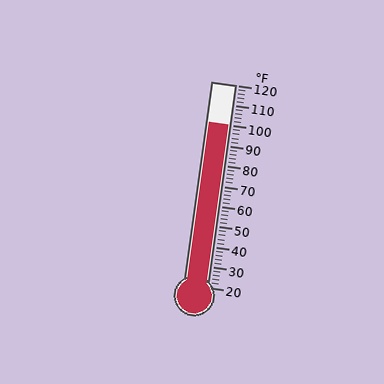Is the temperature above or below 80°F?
The temperature is above 80°F.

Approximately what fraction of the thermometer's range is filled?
The thermometer is filled to approximately 80% of its range.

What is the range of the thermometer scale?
The thermometer scale ranges from 20°F to 120°F.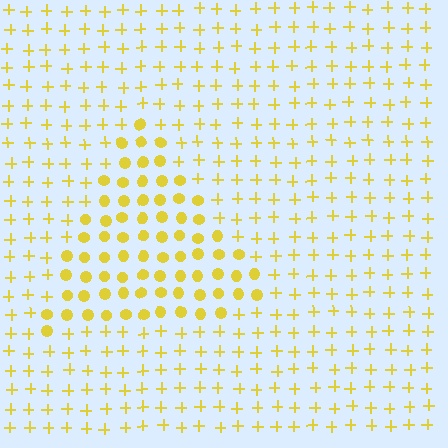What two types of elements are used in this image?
The image uses circles inside the triangle region and plus signs outside it.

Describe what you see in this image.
The image is filled with small yellow elements arranged in a uniform grid. A triangle-shaped region contains circles, while the surrounding area contains plus signs. The boundary is defined purely by the change in element shape.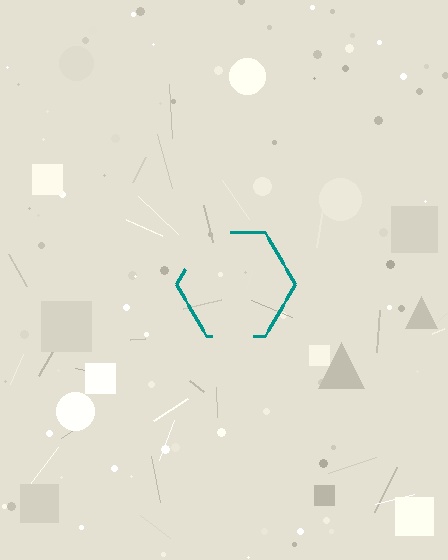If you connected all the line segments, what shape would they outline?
They would outline a hexagon.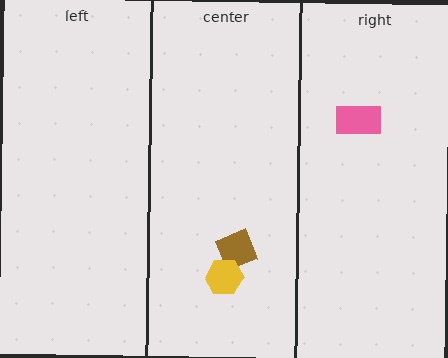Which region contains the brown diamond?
The center region.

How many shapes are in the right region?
1.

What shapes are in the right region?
The pink rectangle.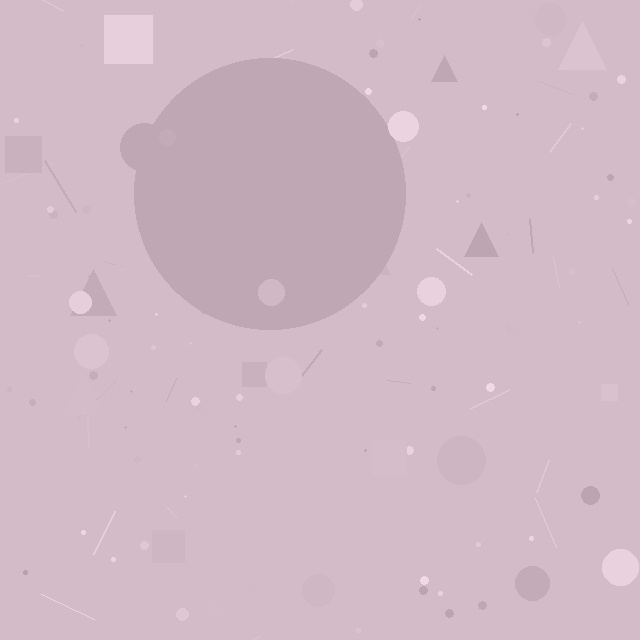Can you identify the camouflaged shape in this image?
The camouflaged shape is a circle.